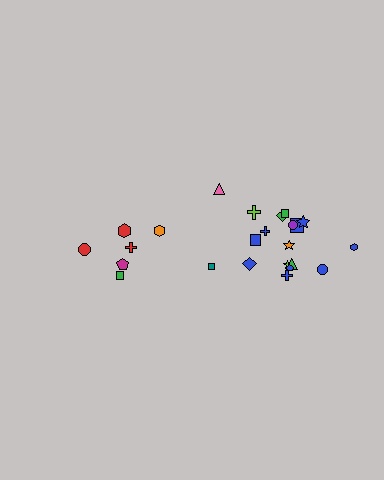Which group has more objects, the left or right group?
The right group.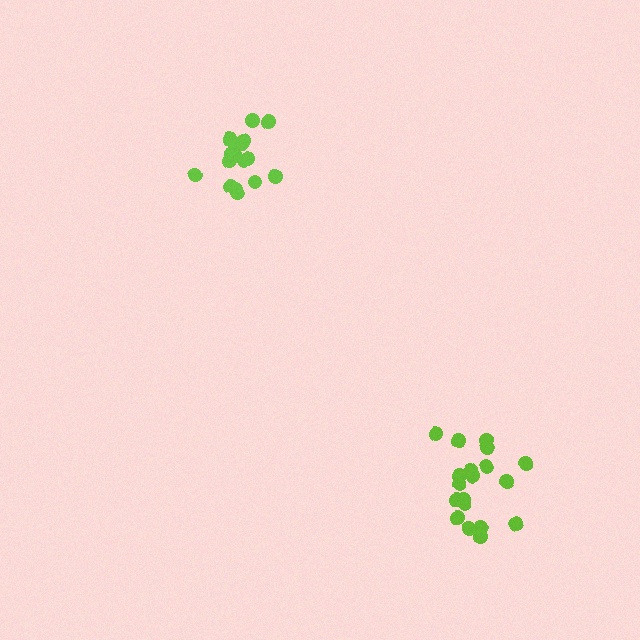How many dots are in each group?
Group 1: 18 dots, Group 2: 19 dots (37 total).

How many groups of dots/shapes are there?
There are 2 groups.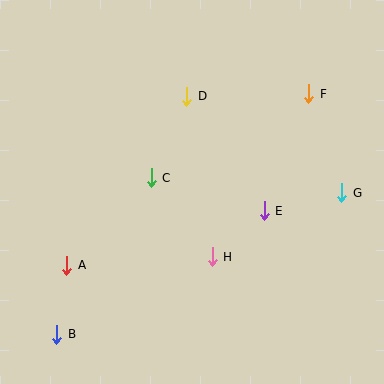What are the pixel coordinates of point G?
Point G is at (342, 193).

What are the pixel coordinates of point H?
Point H is at (212, 257).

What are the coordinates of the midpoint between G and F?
The midpoint between G and F is at (325, 143).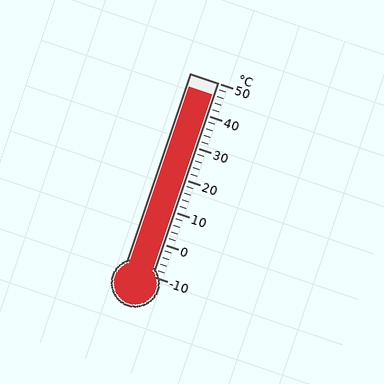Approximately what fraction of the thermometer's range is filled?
The thermometer is filled to approximately 95% of its range.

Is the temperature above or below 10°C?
The temperature is above 10°C.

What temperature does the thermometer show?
The thermometer shows approximately 46°C.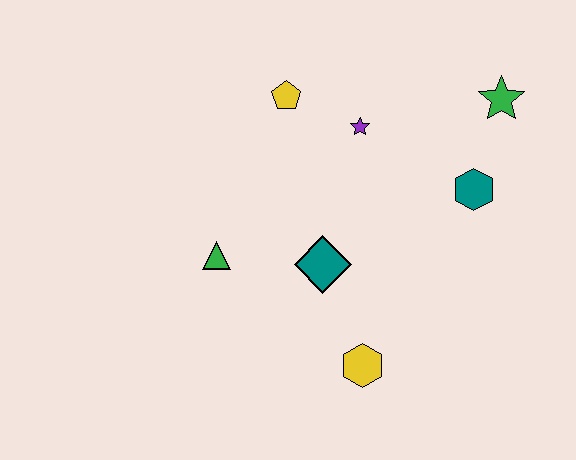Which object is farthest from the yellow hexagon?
The green star is farthest from the yellow hexagon.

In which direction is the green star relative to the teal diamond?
The green star is to the right of the teal diamond.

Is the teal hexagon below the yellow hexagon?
No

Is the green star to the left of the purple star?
No